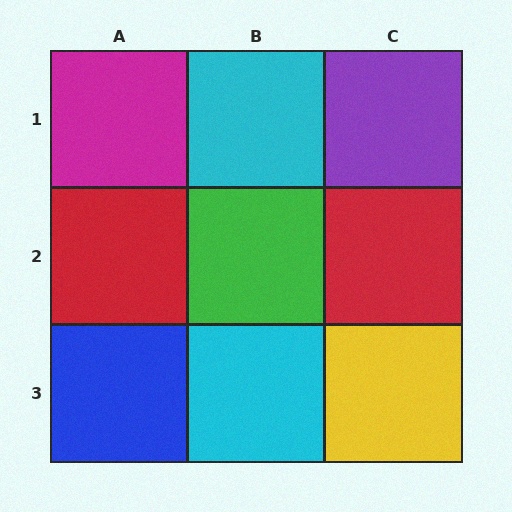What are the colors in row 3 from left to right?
Blue, cyan, yellow.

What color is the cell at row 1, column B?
Cyan.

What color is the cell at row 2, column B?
Green.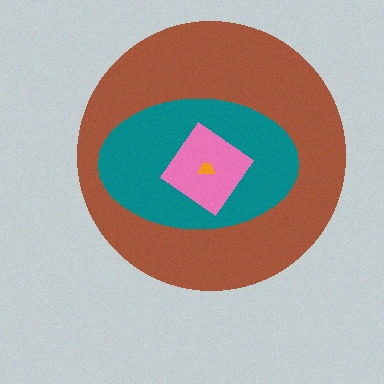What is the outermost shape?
The brown circle.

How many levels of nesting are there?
4.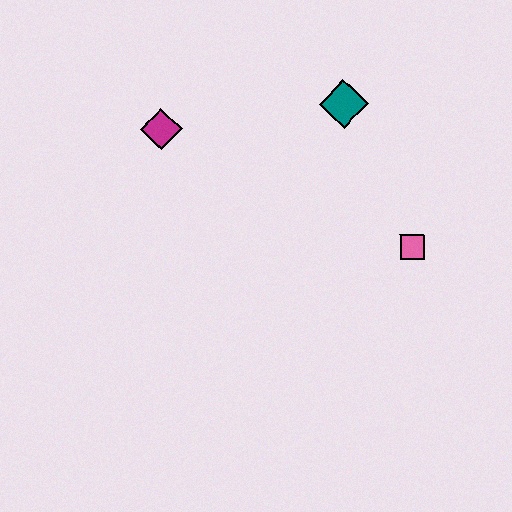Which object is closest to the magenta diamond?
The teal diamond is closest to the magenta diamond.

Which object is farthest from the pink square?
The magenta diamond is farthest from the pink square.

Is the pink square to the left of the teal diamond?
No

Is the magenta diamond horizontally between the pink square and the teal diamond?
No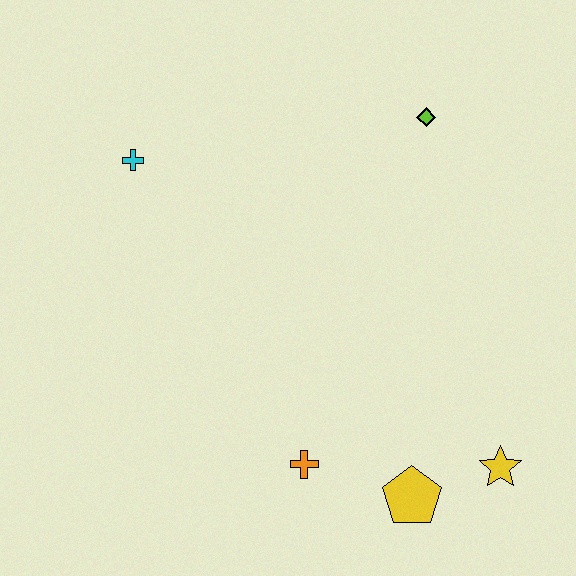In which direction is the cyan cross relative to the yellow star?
The cyan cross is to the left of the yellow star.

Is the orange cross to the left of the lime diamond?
Yes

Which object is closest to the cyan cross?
The lime diamond is closest to the cyan cross.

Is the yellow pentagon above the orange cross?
No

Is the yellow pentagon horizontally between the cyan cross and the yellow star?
Yes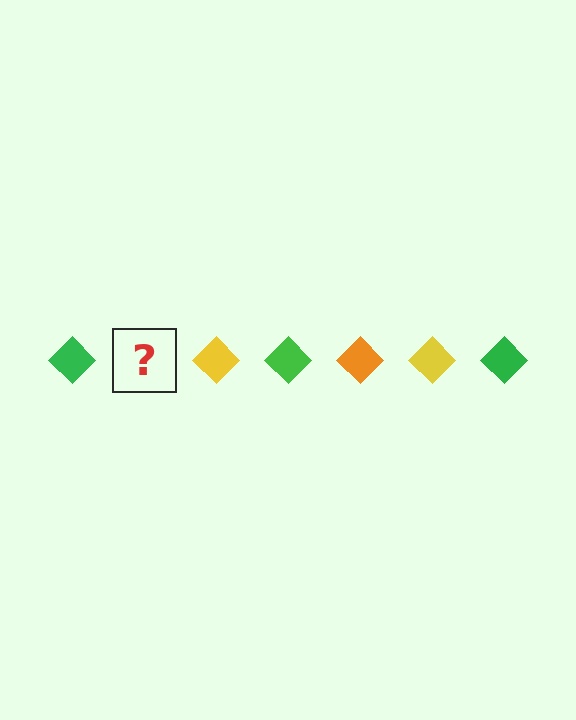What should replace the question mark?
The question mark should be replaced with an orange diamond.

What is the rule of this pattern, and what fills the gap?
The rule is that the pattern cycles through green, orange, yellow diamonds. The gap should be filled with an orange diamond.